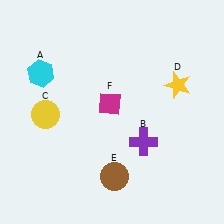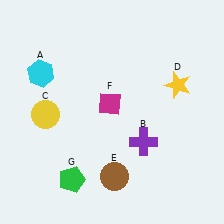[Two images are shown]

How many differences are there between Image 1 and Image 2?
There is 1 difference between the two images.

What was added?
A green pentagon (G) was added in Image 2.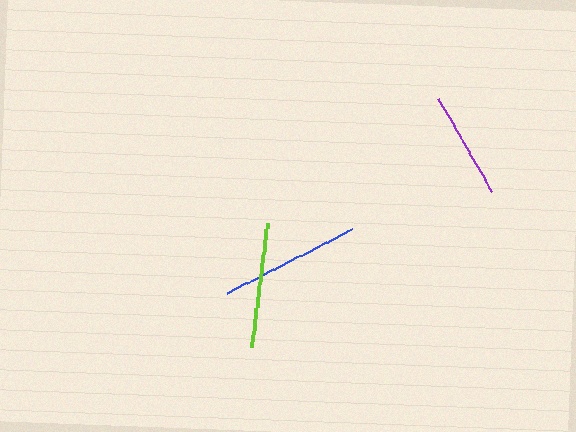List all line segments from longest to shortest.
From longest to shortest: blue, lime, purple.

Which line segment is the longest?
The blue line is the longest at approximately 140 pixels.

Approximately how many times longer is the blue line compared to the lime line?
The blue line is approximately 1.1 times the length of the lime line.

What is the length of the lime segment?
The lime segment is approximately 124 pixels long.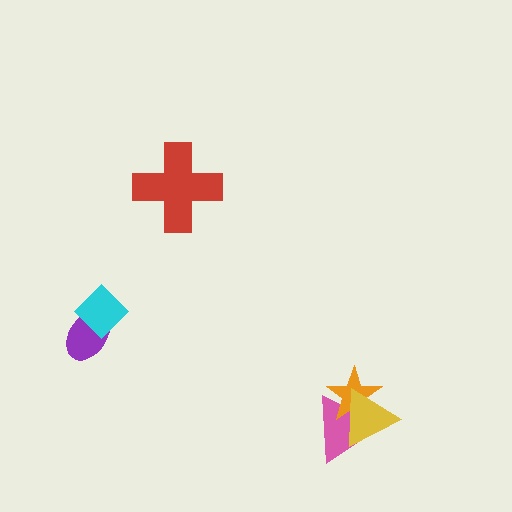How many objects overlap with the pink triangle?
2 objects overlap with the pink triangle.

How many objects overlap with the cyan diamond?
1 object overlaps with the cyan diamond.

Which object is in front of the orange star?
The yellow triangle is in front of the orange star.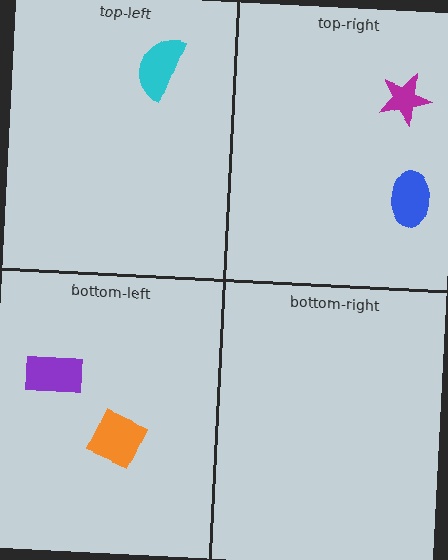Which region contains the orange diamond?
The bottom-left region.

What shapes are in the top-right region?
The magenta star, the blue ellipse.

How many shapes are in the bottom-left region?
2.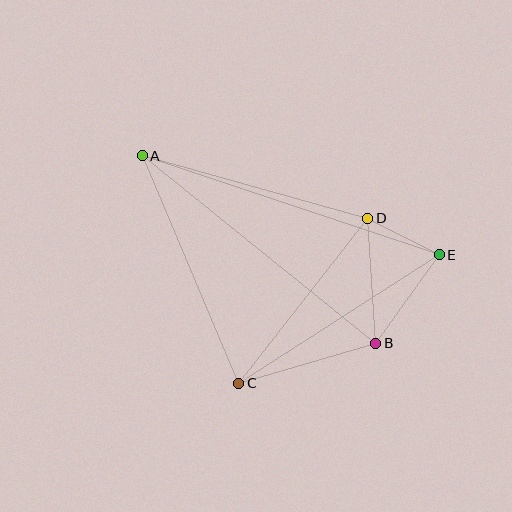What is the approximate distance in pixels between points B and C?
The distance between B and C is approximately 143 pixels.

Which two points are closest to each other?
Points D and E are closest to each other.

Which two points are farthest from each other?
Points A and E are farthest from each other.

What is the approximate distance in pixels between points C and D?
The distance between C and D is approximately 209 pixels.